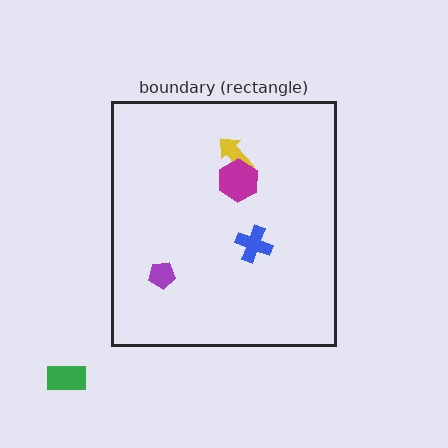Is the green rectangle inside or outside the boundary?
Outside.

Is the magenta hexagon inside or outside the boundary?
Inside.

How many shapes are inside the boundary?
4 inside, 1 outside.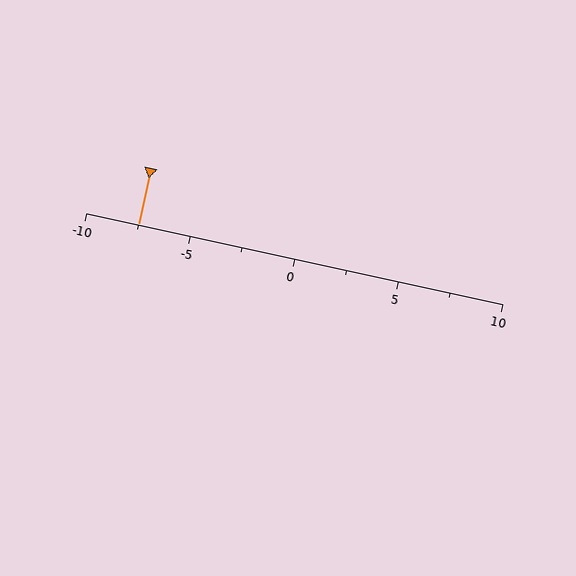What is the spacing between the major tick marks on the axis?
The major ticks are spaced 5 apart.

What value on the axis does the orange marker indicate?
The marker indicates approximately -7.5.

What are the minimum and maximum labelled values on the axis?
The axis runs from -10 to 10.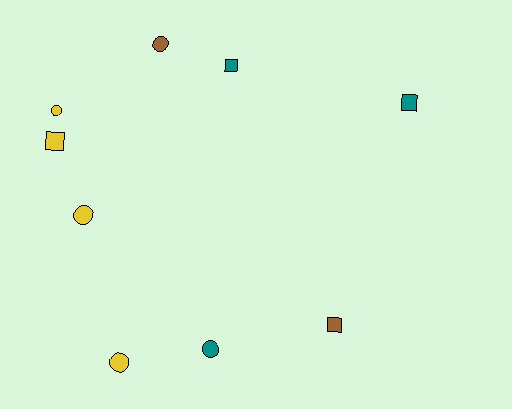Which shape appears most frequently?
Circle, with 5 objects.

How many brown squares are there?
There is 1 brown square.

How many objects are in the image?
There are 9 objects.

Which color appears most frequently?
Yellow, with 4 objects.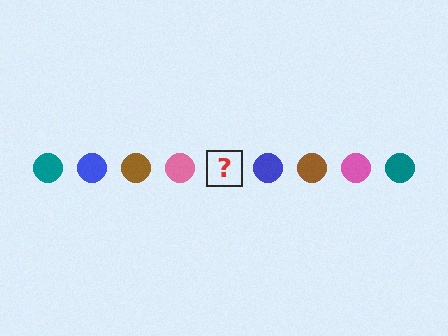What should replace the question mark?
The question mark should be replaced with a teal circle.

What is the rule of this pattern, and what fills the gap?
The rule is that the pattern cycles through teal, blue, brown, pink circles. The gap should be filled with a teal circle.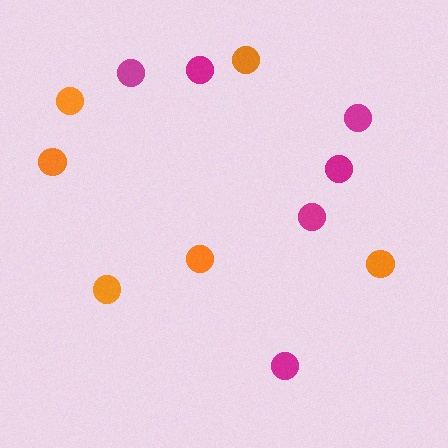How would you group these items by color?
There are 2 groups: one group of orange circles (6) and one group of magenta circles (6).